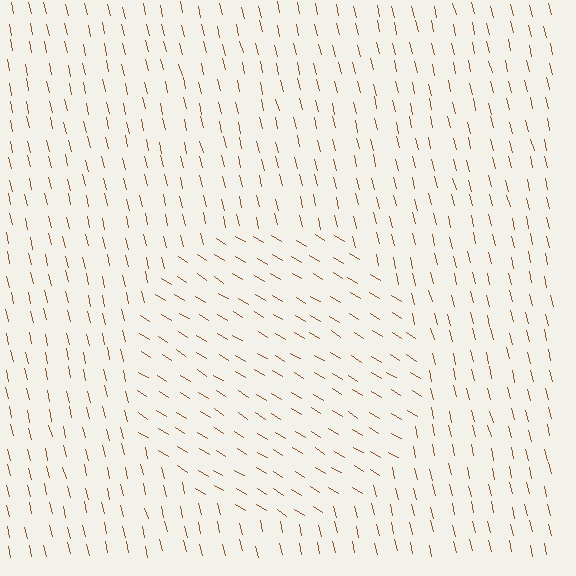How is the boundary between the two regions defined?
The boundary is defined purely by a change in line orientation (approximately 45 degrees difference). All lines are the same color and thickness.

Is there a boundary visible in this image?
Yes, there is a texture boundary formed by a change in line orientation.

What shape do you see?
I see a circle.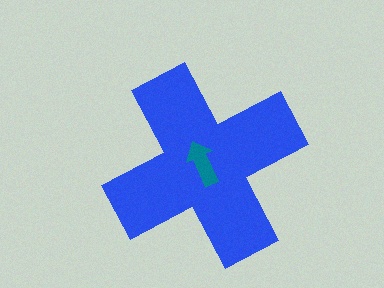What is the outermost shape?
The blue cross.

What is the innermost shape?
The teal arrow.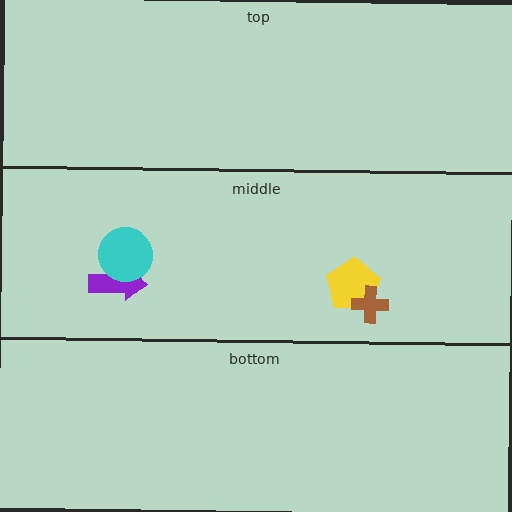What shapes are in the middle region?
The yellow pentagon, the purple arrow, the cyan circle, the brown cross.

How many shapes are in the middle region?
4.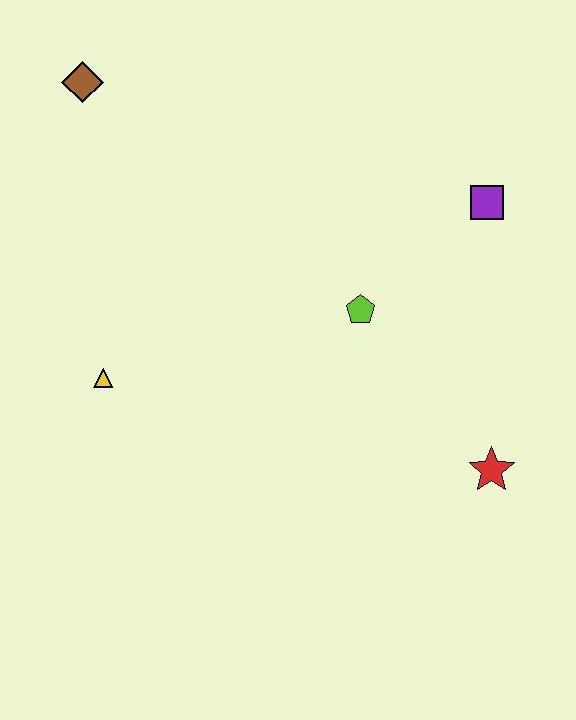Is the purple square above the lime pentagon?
Yes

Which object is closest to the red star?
The lime pentagon is closest to the red star.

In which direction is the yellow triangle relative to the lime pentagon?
The yellow triangle is to the left of the lime pentagon.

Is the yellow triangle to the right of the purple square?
No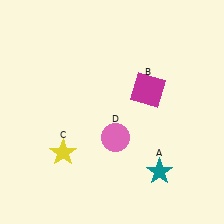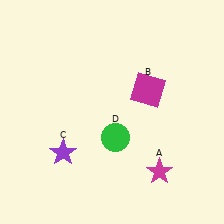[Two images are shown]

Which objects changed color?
A changed from teal to magenta. C changed from yellow to purple. D changed from pink to green.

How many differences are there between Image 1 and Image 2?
There are 3 differences between the two images.